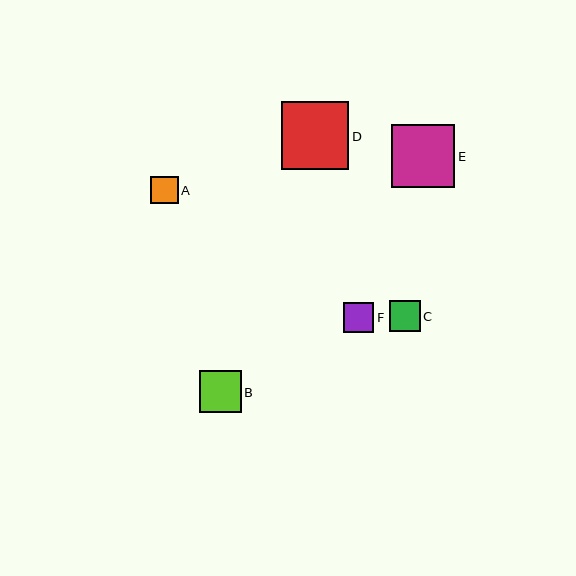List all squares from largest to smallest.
From largest to smallest: D, E, B, C, F, A.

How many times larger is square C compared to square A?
Square C is approximately 1.1 times the size of square A.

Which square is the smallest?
Square A is the smallest with a size of approximately 27 pixels.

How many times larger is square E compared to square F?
Square E is approximately 2.1 times the size of square F.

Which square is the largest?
Square D is the largest with a size of approximately 68 pixels.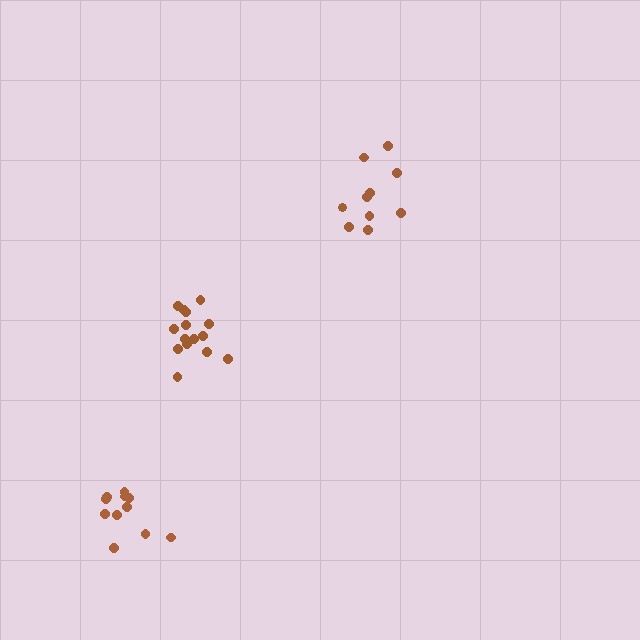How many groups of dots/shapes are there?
There are 3 groups.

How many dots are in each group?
Group 1: 15 dots, Group 2: 10 dots, Group 3: 11 dots (36 total).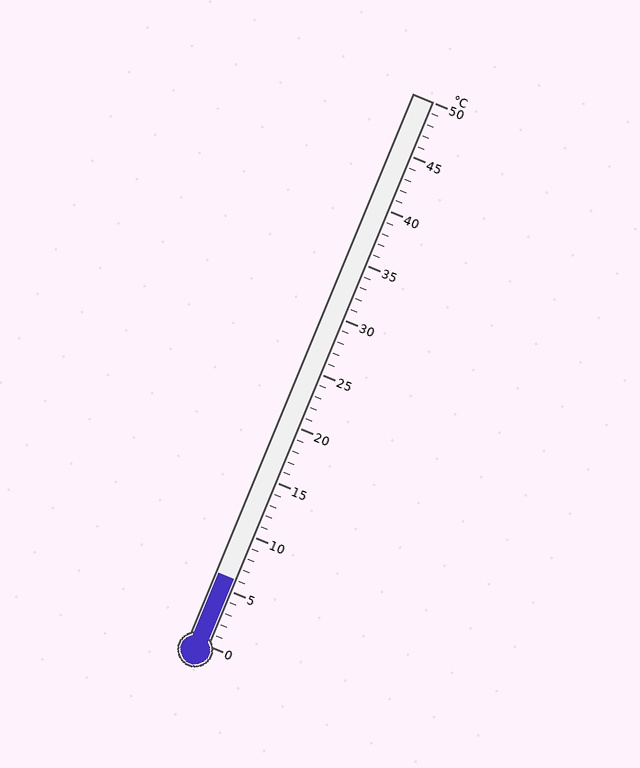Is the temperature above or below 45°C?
The temperature is below 45°C.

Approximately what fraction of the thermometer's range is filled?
The thermometer is filled to approximately 10% of its range.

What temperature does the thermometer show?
The thermometer shows approximately 6°C.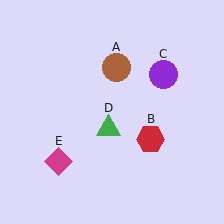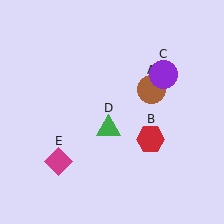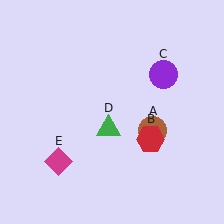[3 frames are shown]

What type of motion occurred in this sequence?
The brown circle (object A) rotated clockwise around the center of the scene.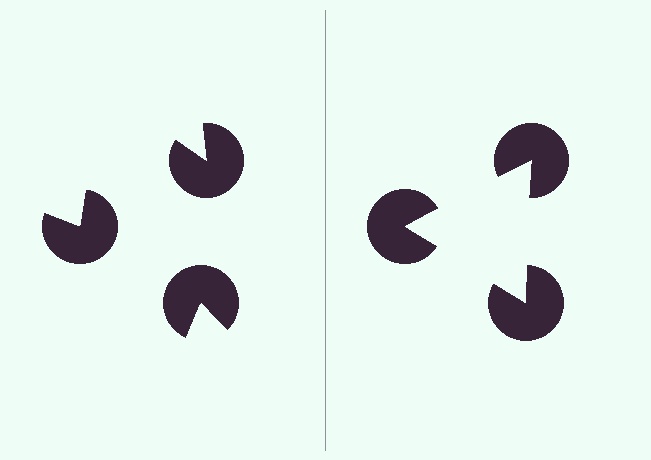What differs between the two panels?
The pac-man discs are positioned identically on both sides; only the wedge orientations differ. On the right they align to a triangle; on the left they are misaligned.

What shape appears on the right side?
An illusory triangle.